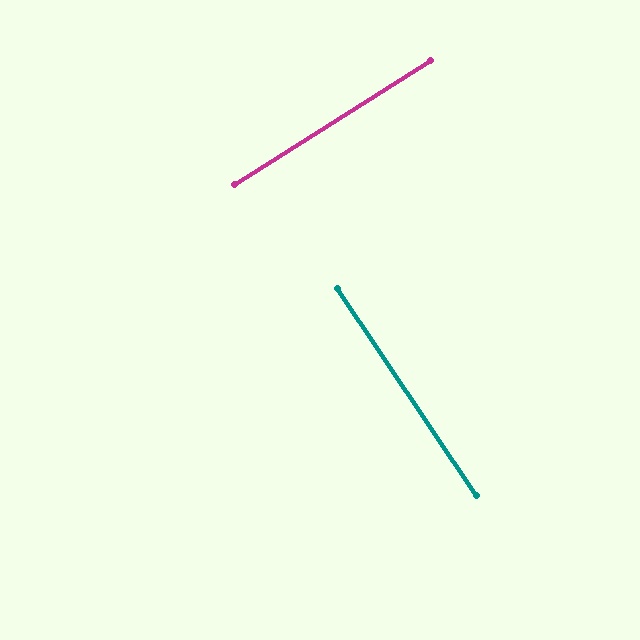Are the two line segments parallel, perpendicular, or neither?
Perpendicular — they meet at approximately 88°.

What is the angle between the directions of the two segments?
Approximately 88 degrees.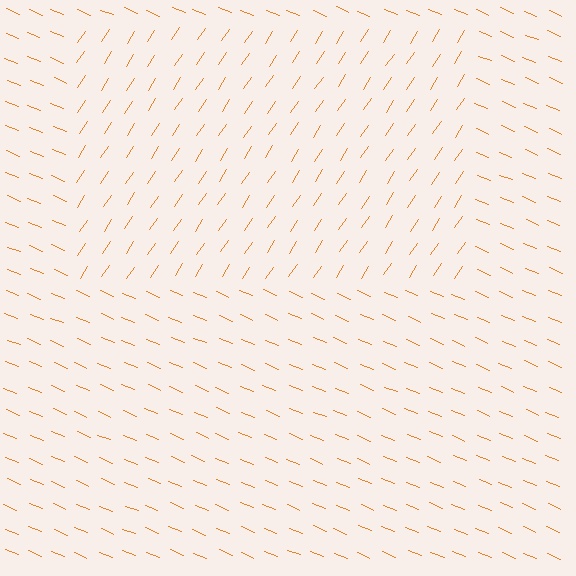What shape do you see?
I see a rectangle.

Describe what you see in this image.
The image is filled with small orange line segments. A rectangle region in the image has lines oriented differently from the surrounding lines, creating a visible texture boundary.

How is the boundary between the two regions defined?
The boundary is defined purely by a change in line orientation (approximately 79 degrees difference). All lines are the same color and thickness.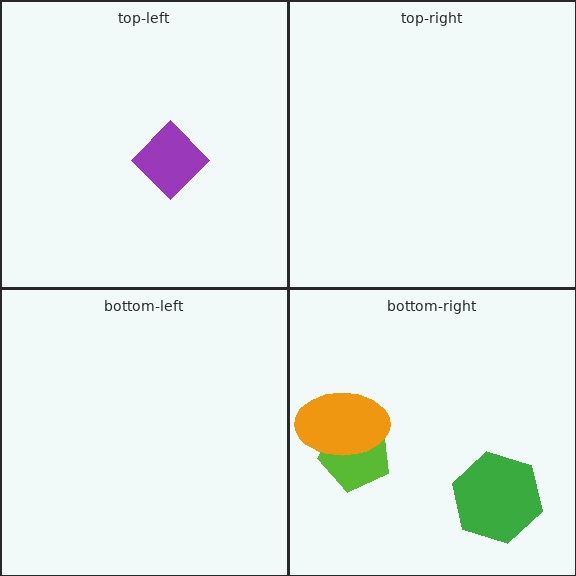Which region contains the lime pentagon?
The bottom-right region.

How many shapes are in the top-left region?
1.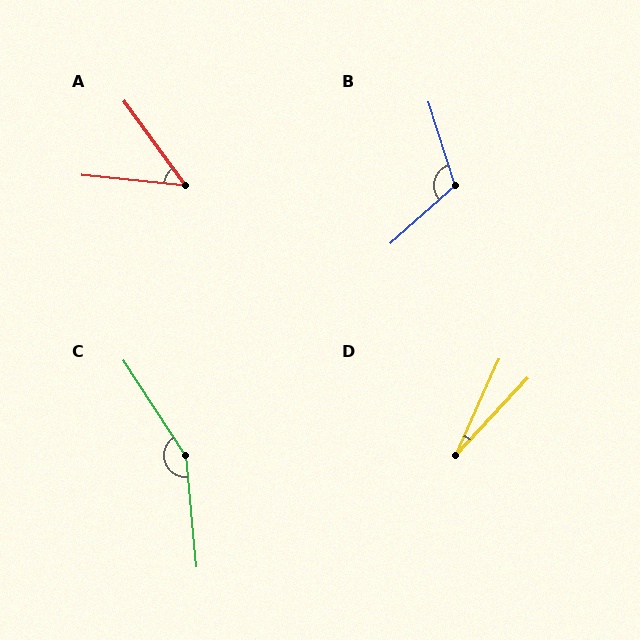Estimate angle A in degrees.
Approximately 48 degrees.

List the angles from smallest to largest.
D (19°), A (48°), B (114°), C (152°).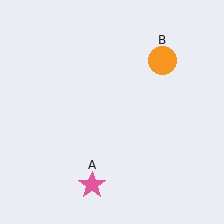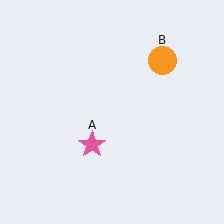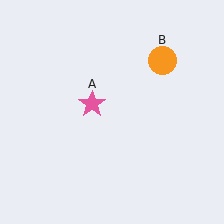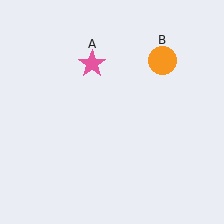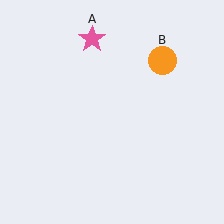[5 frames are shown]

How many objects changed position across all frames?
1 object changed position: pink star (object A).